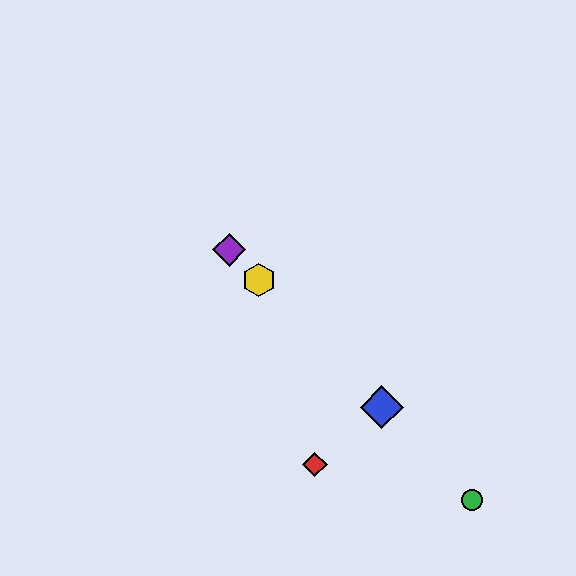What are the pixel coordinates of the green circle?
The green circle is at (472, 500).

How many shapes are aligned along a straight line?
4 shapes (the blue diamond, the green circle, the yellow hexagon, the purple diamond) are aligned along a straight line.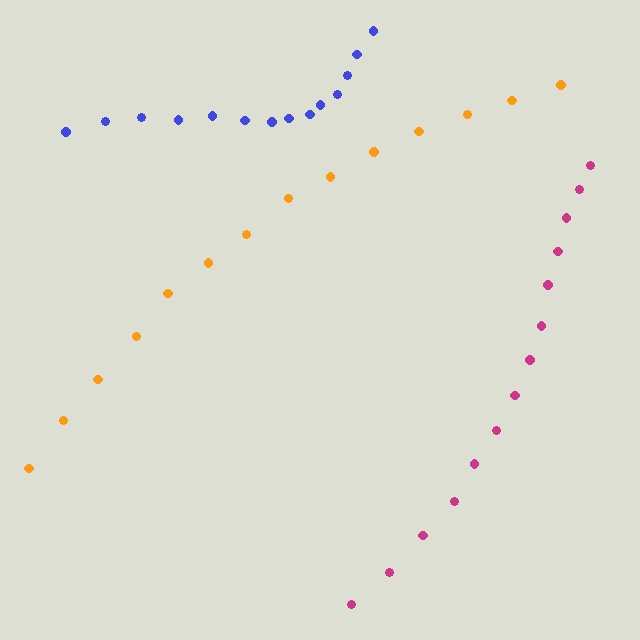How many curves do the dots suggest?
There are 3 distinct paths.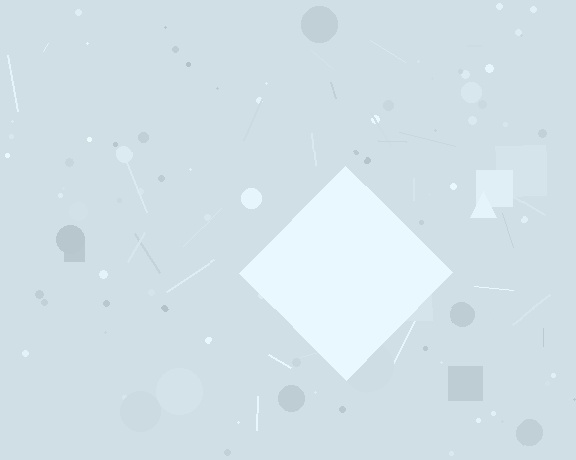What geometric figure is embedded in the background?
A diamond is embedded in the background.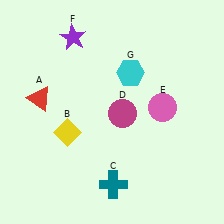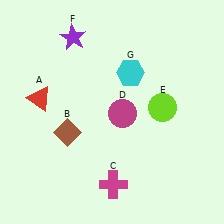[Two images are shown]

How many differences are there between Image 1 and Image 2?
There are 3 differences between the two images.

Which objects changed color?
B changed from yellow to brown. C changed from teal to magenta. E changed from pink to lime.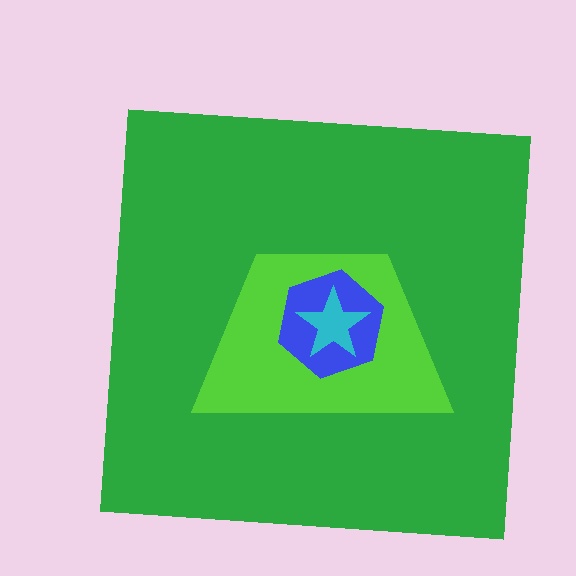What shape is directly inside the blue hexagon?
The cyan star.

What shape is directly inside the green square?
The lime trapezoid.